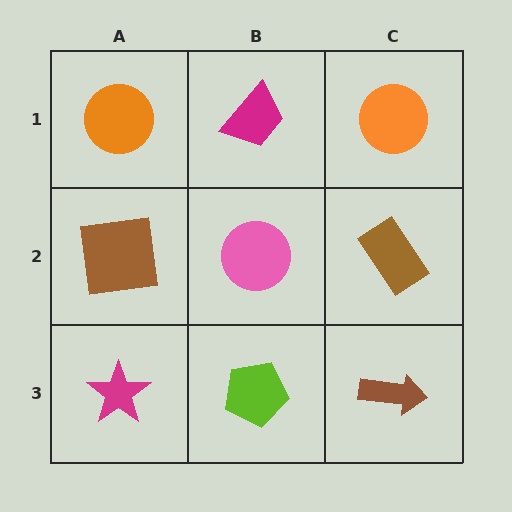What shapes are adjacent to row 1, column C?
A brown rectangle (row 2, column C), a magenta trapezoid (row 1, column B).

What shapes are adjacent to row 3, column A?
A brown square (row 2, column A), a lime pentagon (row 3, column B).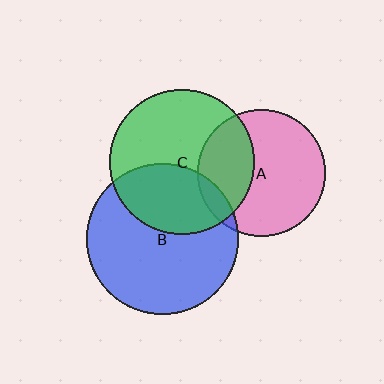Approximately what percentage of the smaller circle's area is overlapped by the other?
Approximately 35%.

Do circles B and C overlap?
Yes.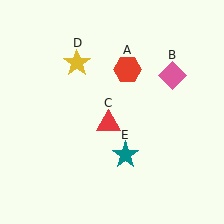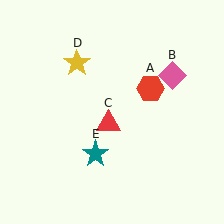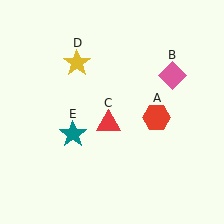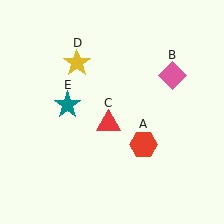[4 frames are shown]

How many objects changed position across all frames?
2 objects changed position: red hexagon (object A), teal star (object E).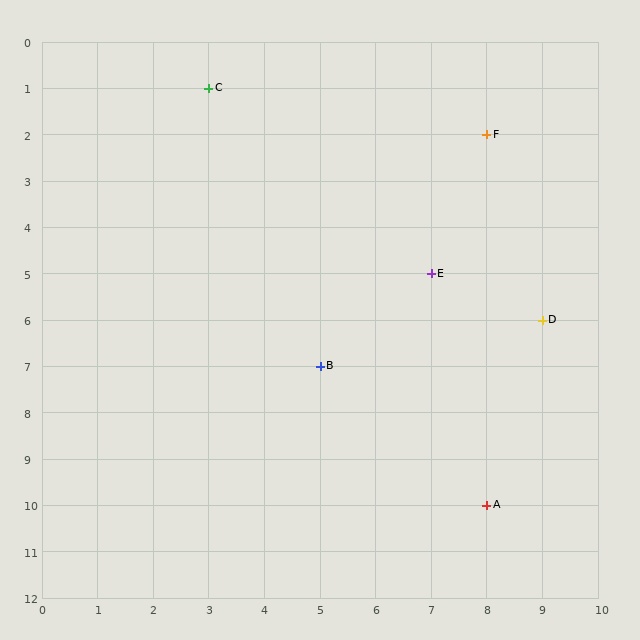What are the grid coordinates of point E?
Point E is at grid coordinates (7, 5).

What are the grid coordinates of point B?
Point B is at grid coordinates (5, 7).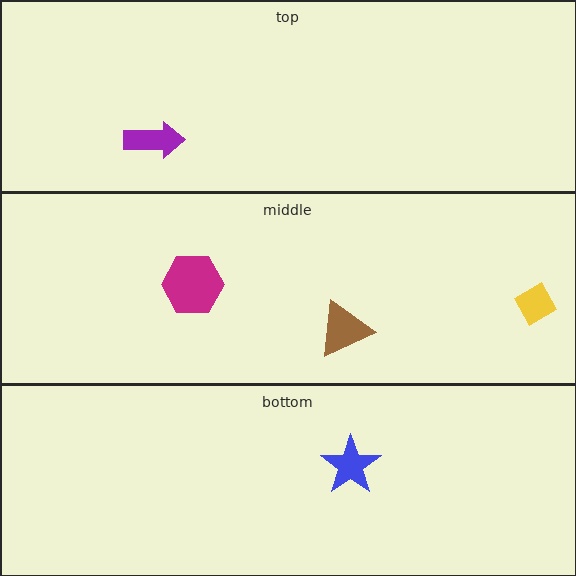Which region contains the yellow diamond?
The middle region.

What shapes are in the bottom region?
The blue star.